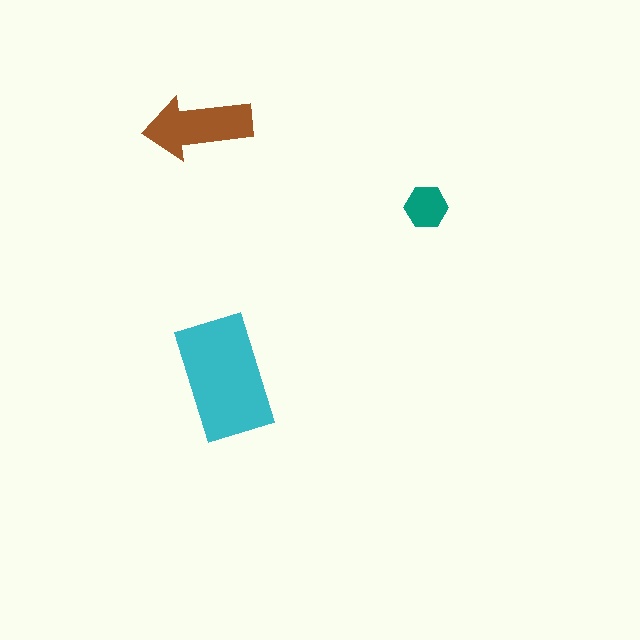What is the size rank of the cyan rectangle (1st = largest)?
1st.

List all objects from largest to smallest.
The cyan rectangle, the brown arrow, the teal hexagon.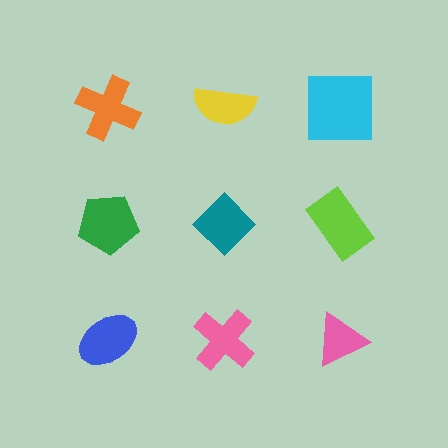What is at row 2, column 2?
A teal diamond.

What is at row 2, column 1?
A green pentagon.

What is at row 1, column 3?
A cyan square.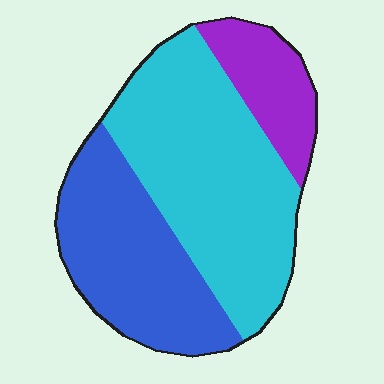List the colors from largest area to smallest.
From largest to smallest: cyan, blue, purple.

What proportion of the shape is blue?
Blue takes up between a quarter and a half of the shape.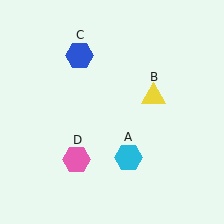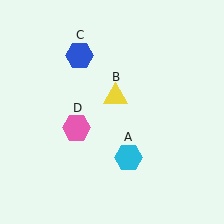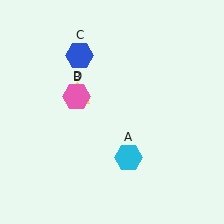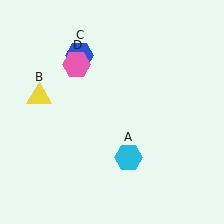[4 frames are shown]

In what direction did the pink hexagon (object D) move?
The pink hexagon (object D) moved up.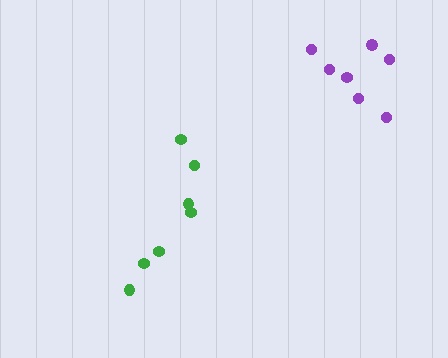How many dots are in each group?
Group 1: 7 dots, Group 2: 7 dots (14 total).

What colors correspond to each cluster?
The clusters are colored: green, purple.